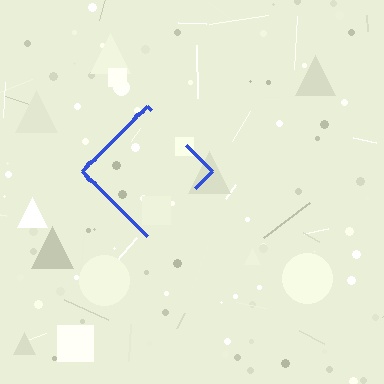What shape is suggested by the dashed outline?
The dashed outline suggests a diamond.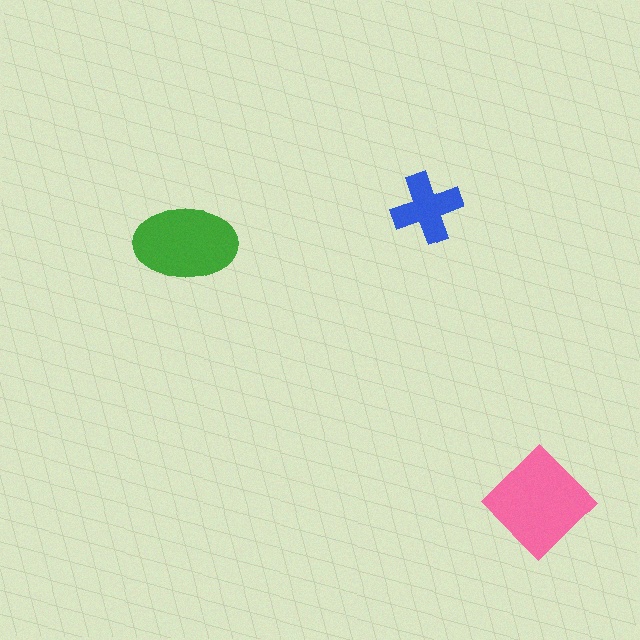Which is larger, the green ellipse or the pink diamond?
The pink diamond.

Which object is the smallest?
The blue cross.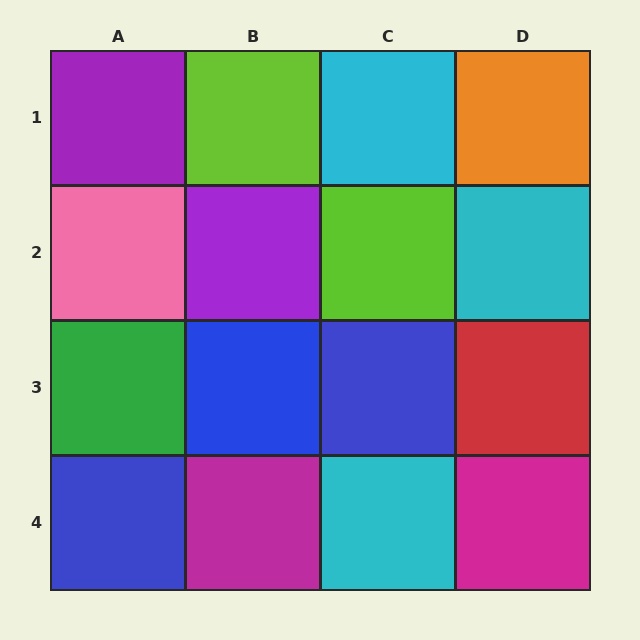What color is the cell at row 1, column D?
Orange.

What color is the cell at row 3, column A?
Green.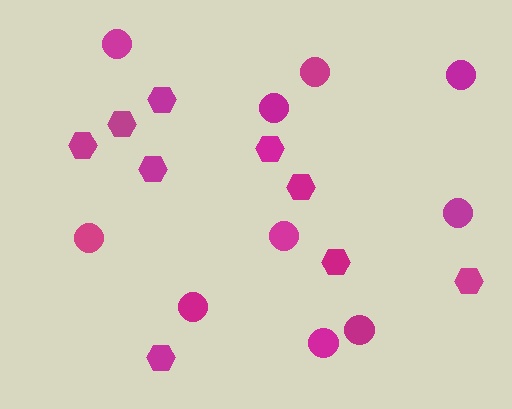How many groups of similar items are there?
There are 2 groups: one group of hexagons (9) and one group of circles (10).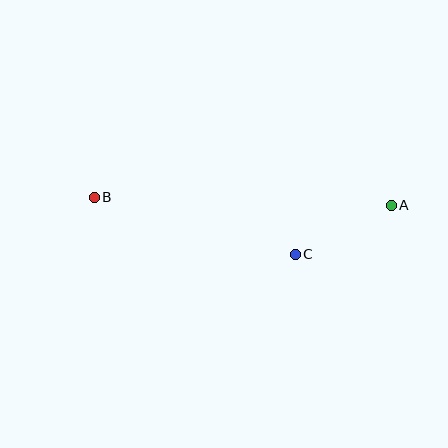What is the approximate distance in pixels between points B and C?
The distance between B and C is approximately 209 pixels.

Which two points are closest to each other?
Points A and C are closest to each other.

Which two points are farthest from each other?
Points A and B are farthest from each other.